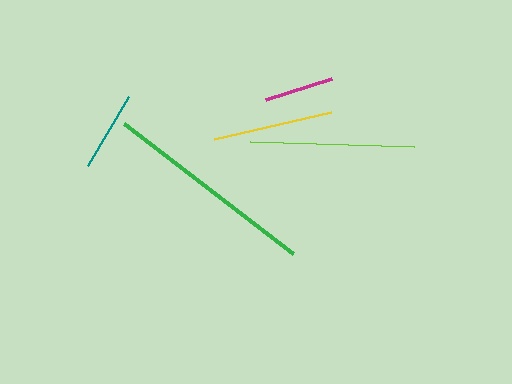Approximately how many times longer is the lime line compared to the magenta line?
The lime line is approximately 2.4 times the length of the magenta line.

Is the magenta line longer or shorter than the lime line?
The lime line is longer than the magenta line.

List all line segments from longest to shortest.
From longest to shortest: green, lime, yellow, teal, magenta.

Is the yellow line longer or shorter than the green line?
The green line is longer than the yellow line.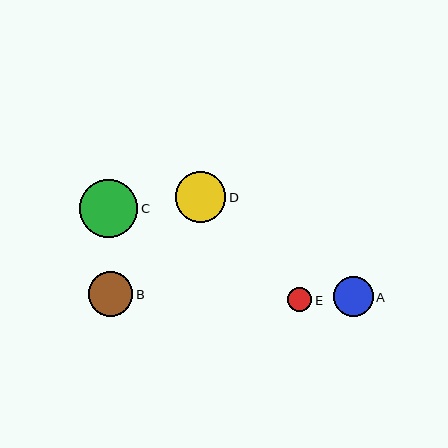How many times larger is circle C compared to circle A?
Circle C is approximately 1.5 times the size of circle A.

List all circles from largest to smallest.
From largest to smallest: C, D, B, A, E.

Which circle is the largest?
Circle C is the largest with a size of approximately 58 pixels.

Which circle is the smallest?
Circle E is the smallest with a size of approximately 24 pixels.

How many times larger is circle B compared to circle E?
Circle B is approximately 1.8 times the size of circle E.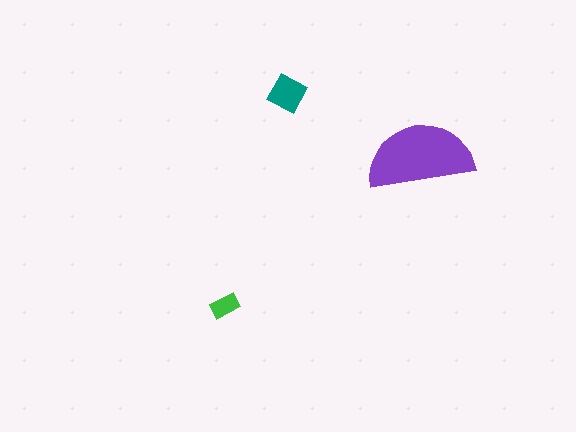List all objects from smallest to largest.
The green rectangle, the teal square, the purple semicircle.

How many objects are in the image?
There are 3 objects in the image.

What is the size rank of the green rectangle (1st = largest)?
3rd.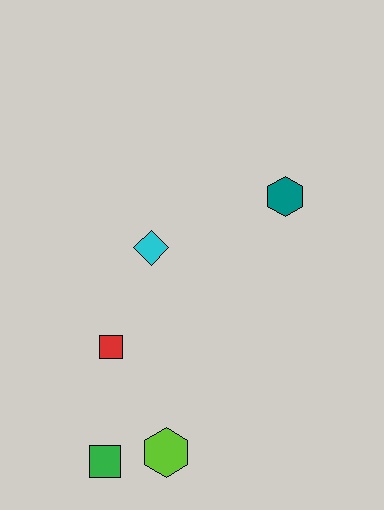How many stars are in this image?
There are no stars.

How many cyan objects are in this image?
There is 1 cyan object.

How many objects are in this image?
There are 5 objects.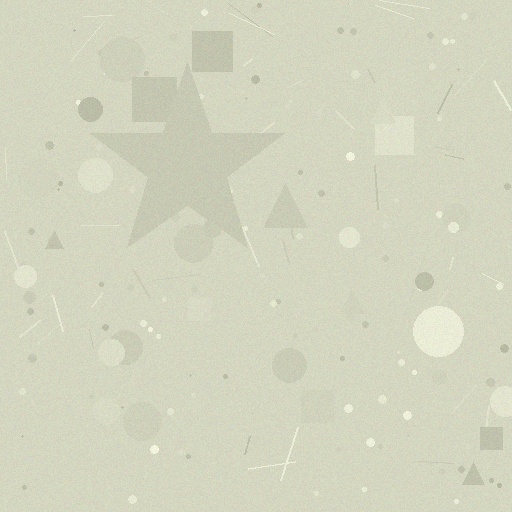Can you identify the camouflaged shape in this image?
The camouflaged shape is a star.